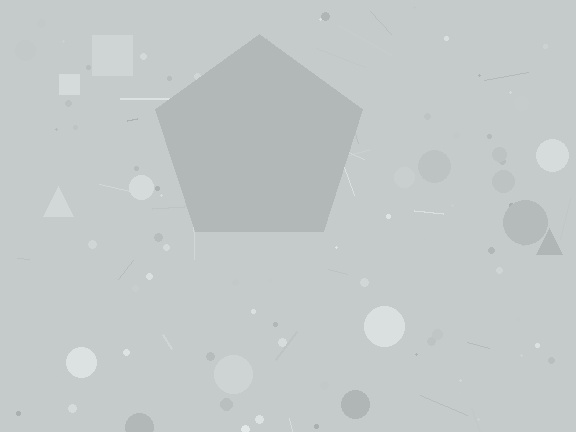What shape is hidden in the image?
A pentagon is hidden in the image.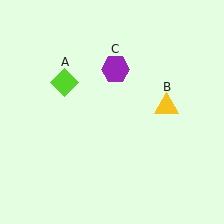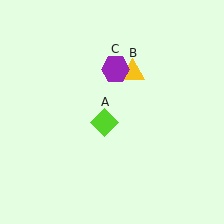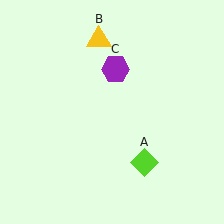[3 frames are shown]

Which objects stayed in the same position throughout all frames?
Purple hexagon (object C) remained stationary.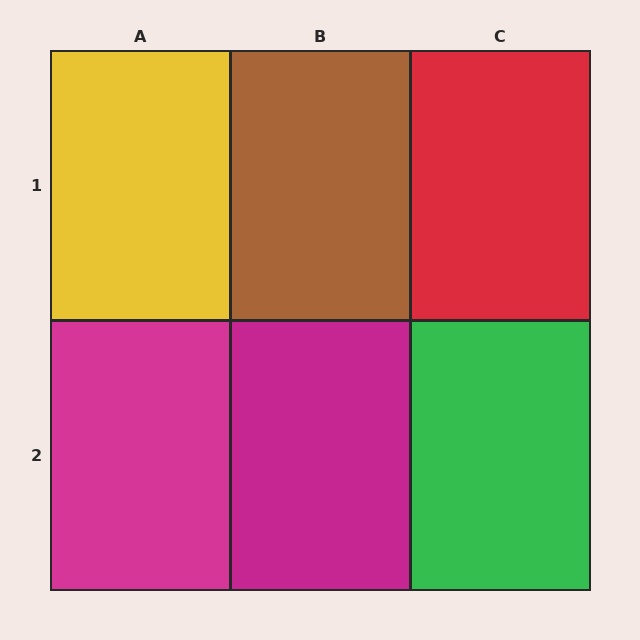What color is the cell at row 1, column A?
Yellow.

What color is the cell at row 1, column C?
Red.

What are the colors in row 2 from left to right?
Magenta, magenta, green.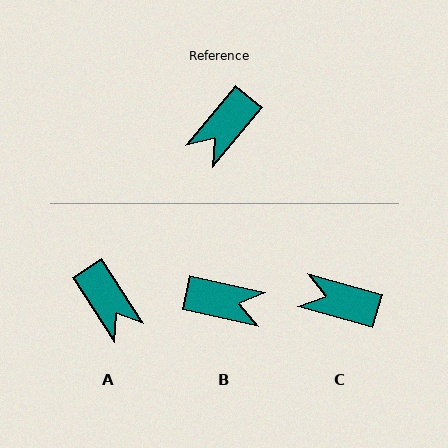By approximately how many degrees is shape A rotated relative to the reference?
Approximately 73 degrees counter-clockwise.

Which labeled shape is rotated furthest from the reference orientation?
B, about 117 degrees away.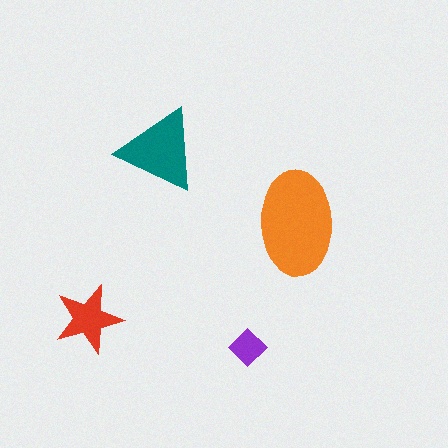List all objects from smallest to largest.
The purple diamond, the red star, the teal triangle, the orange ellipse.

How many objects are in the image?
There are 4 objects in the image.